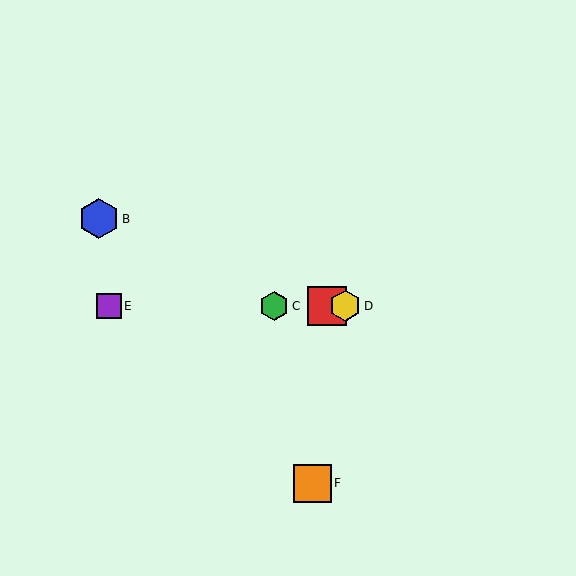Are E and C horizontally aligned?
Yes, both are at y≈306.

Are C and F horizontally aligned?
No, C is at y≈306 and F is at y≈483.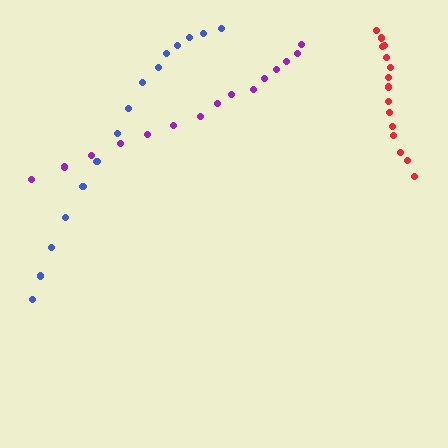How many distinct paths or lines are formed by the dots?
There are 3 distinct paths.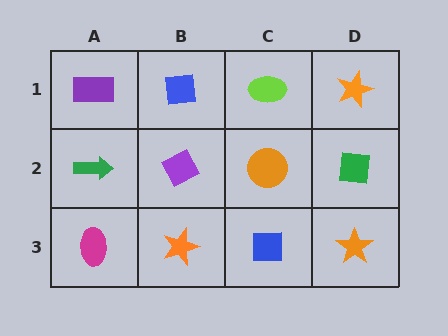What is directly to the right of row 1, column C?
An orange star.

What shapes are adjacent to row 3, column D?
A green square (row 2, column D), a blue square (row 3, column C).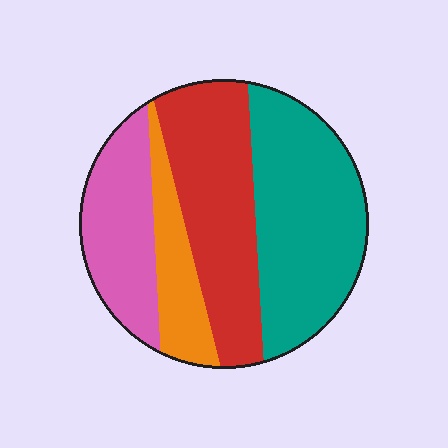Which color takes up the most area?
Teal, at roughly 35%.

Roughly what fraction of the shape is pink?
Pink takes up about one fifth (1/5) of the shape.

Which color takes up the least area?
Orange, at roughly 15%.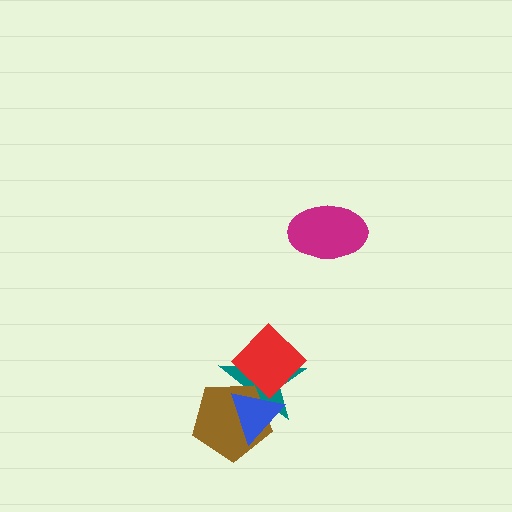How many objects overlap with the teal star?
3 objects overlap with the teal star.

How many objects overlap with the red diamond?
3 objects overlap with the red diamond.